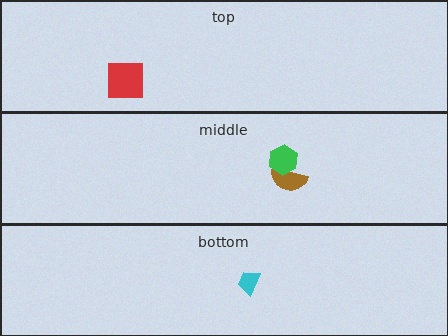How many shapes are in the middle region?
2.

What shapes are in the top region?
The red square.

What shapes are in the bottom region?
The cyan trapezoid.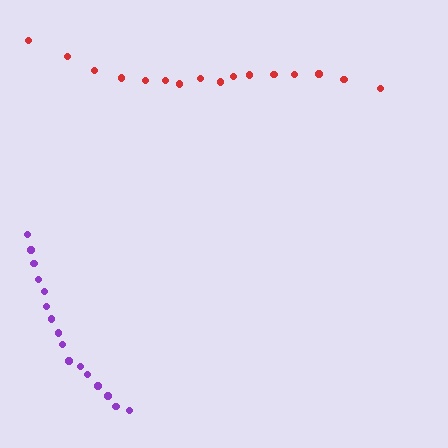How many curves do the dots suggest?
There are 2 distinct paths.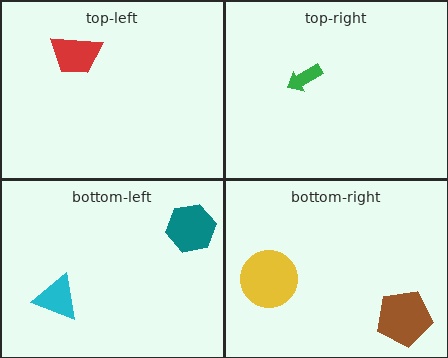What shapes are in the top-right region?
The green arrow.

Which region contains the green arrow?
The top-right region.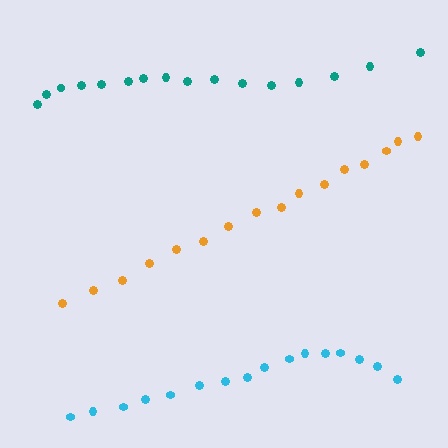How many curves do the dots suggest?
There are 3 distinct paths.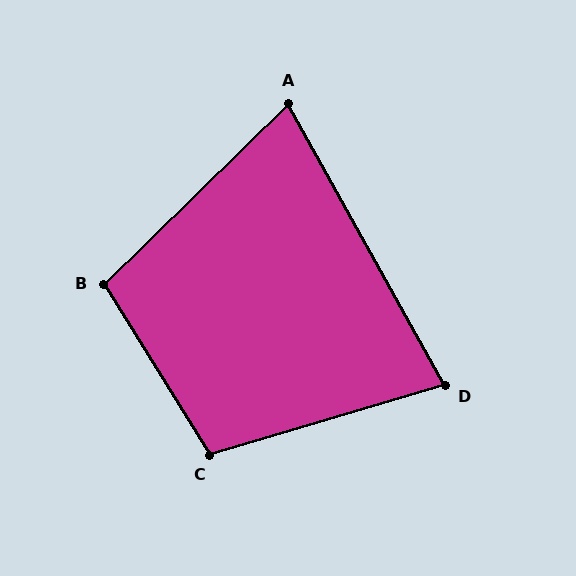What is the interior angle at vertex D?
Approximately 77 degrees (acute).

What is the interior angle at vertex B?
Approximately 103 degrees (obtuse).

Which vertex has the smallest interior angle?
A, at approximately 75 degrees.